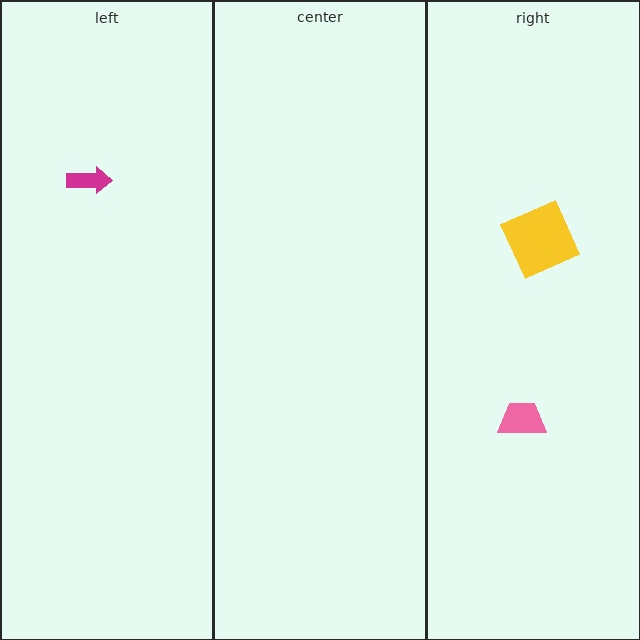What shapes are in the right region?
The pink trapezoid, the yellow square.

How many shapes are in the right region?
2.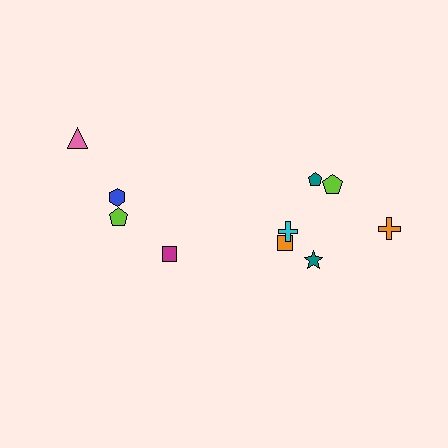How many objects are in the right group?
There are 6 objects.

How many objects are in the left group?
There are 4 objects.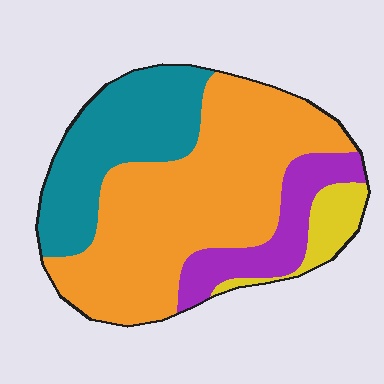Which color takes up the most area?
Orange, at roughly 55%.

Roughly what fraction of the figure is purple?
Purple takes up about one eighth (1/8) of the figure.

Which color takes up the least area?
Yellow, at roughly 5%.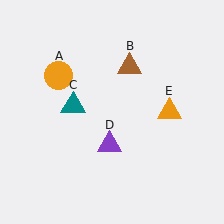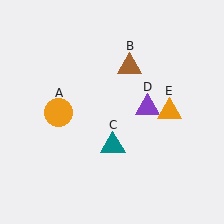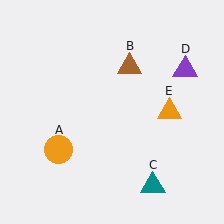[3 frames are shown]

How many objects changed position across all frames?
3 objects changed position: orange circle (object A), teal triangle (object C), purple triangle (object D).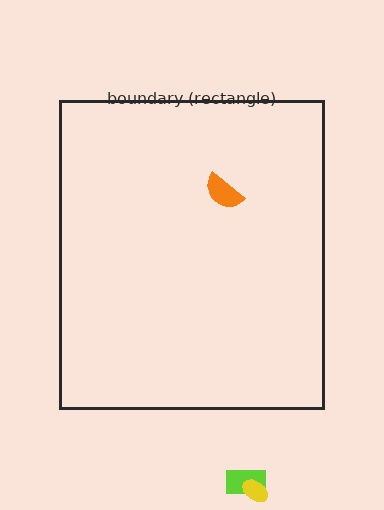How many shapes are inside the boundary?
1 inside, 2 outside.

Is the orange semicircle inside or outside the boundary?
Inside.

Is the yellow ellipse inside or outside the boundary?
Outside.